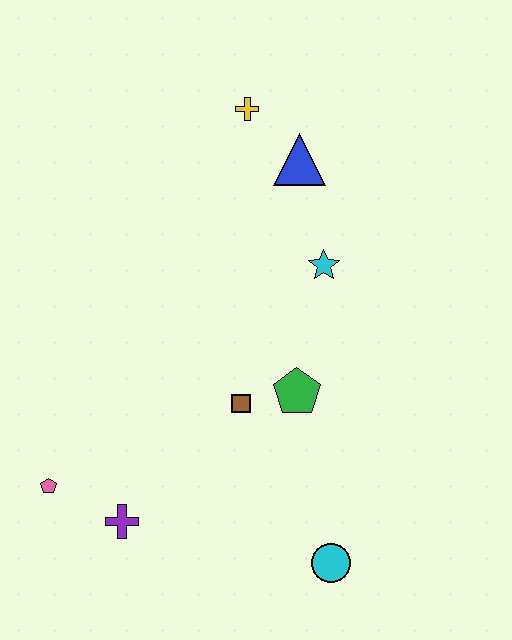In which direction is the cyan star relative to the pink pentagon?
The cyan star is to the right of the pink pentagon.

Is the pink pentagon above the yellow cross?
No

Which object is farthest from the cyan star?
The pink pentagon is farthest from the cyan star.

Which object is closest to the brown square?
The green pentagon is closest to the brown square.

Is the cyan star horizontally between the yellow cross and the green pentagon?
No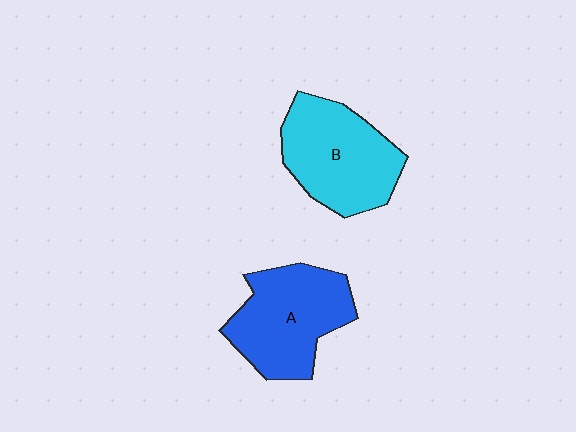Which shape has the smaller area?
Shape A (blue).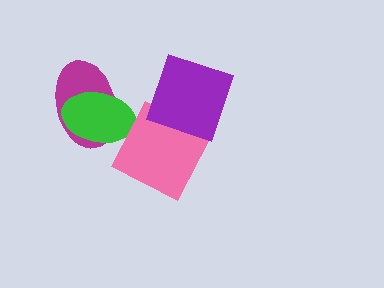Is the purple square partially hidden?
No, no other shape covers it.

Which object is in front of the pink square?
The purple square is in front of the pink square.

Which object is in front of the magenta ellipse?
The green ellipse is in front of the magenta ellipse.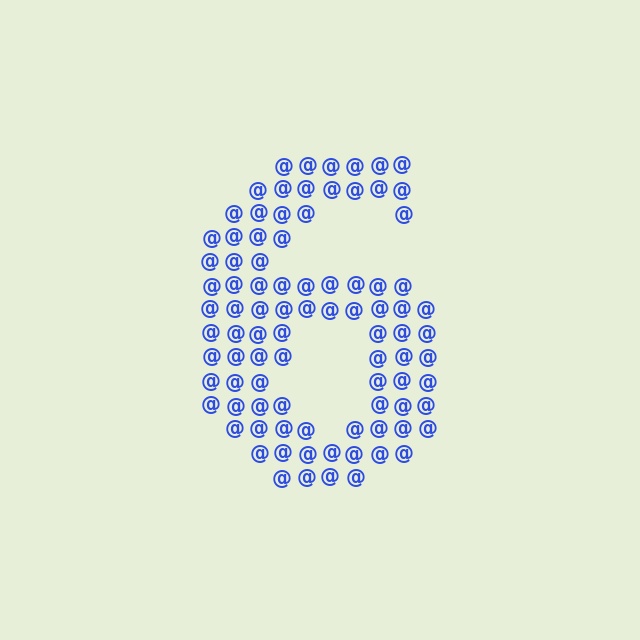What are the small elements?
The small elements are at signs.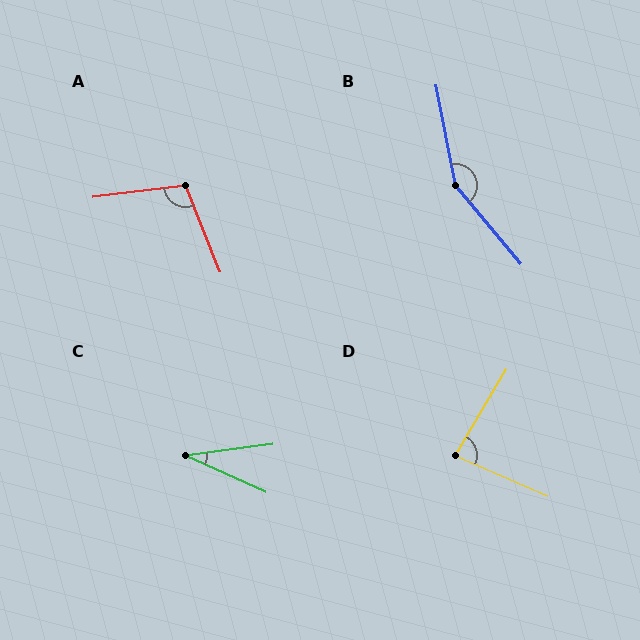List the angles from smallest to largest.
C (32°), D (83°), A (105°), B (151°).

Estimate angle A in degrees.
Approximately 105 degrees.